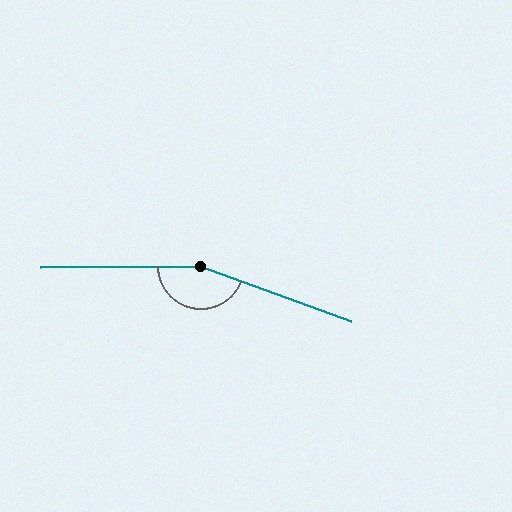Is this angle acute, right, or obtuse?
It is obtuse.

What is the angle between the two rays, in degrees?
Approximately 159 degrees.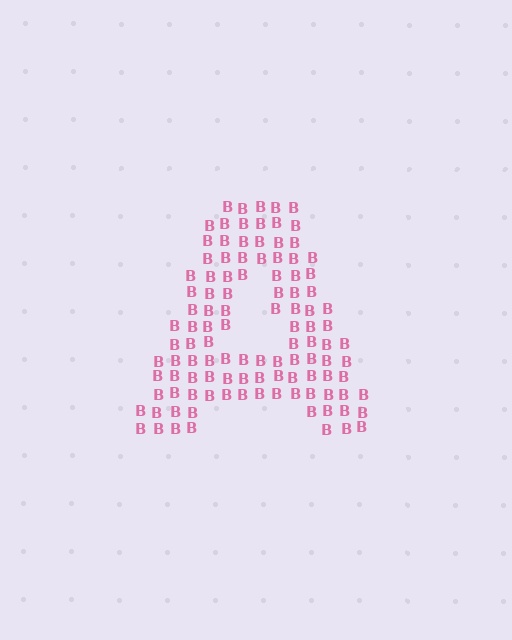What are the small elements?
The small elements are letter B's.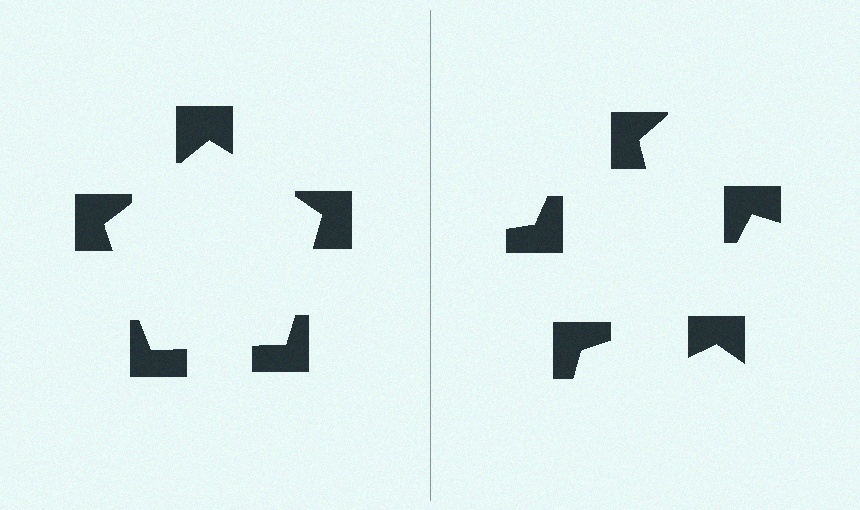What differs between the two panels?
The notched squares are positioned identically on both sides; only the wedge orientations differ. On the left they align to a pentagon; on the right they are misaligned.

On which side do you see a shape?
An illusory pentagon appears on the left side. On the right side the wedge cuts are rotated, so no coherent shape forms.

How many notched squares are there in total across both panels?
10 — 5 on each side.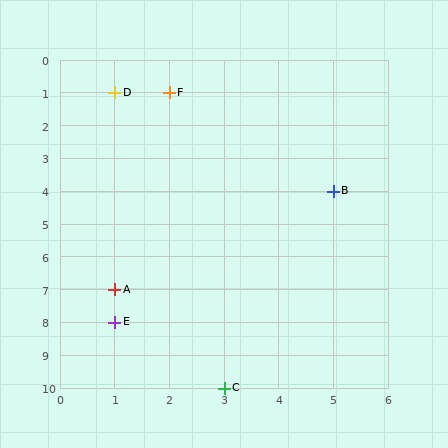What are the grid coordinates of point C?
Point C is at grid coordinates (3, 10).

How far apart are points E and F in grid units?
Points E and F are 1 column and 7 rows apart (about 7.1 grid units diagonally).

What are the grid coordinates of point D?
Point D is at grid coordinates (1, 1).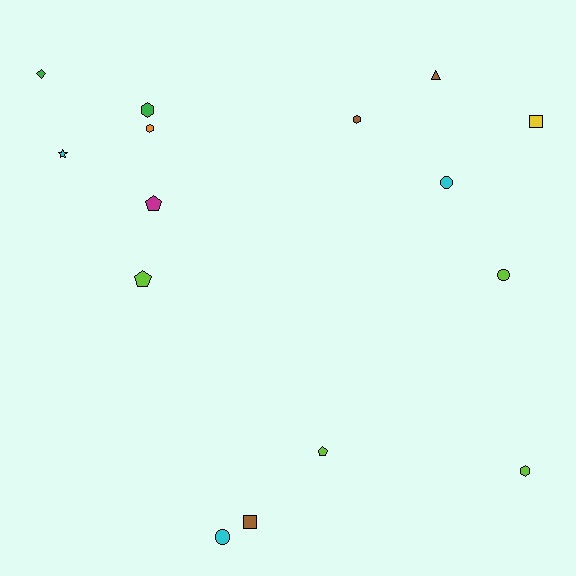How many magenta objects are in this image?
There is 1 magenta object.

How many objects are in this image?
There are 15 objects.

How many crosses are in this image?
There are no crosses.